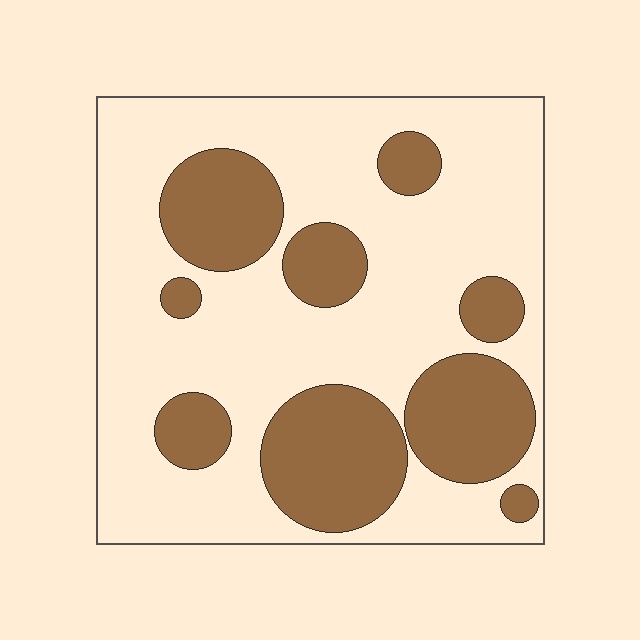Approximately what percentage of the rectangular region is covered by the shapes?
Approximately 30%.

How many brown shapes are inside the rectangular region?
9.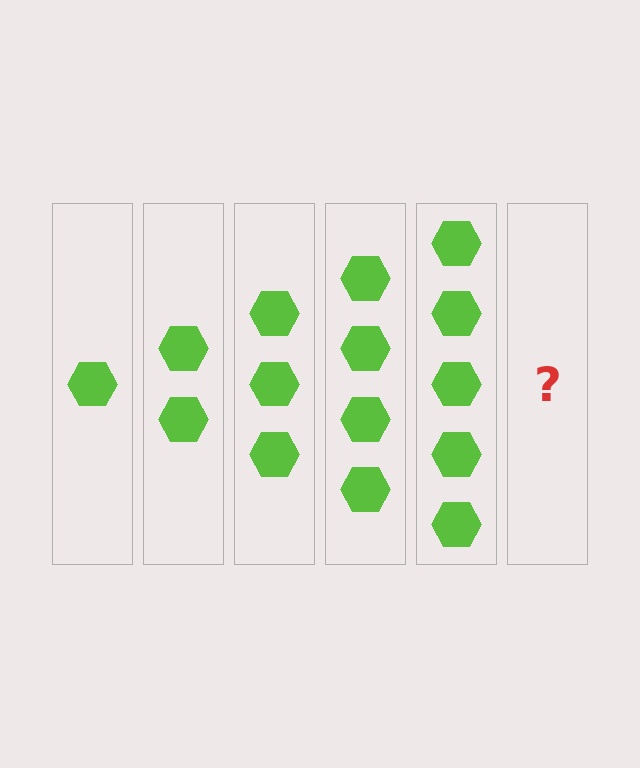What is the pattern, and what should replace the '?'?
The pattern is that each step adds one more hexagon. The '?' should be 6 hexagons.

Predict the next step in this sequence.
The next step is 6 hexagons.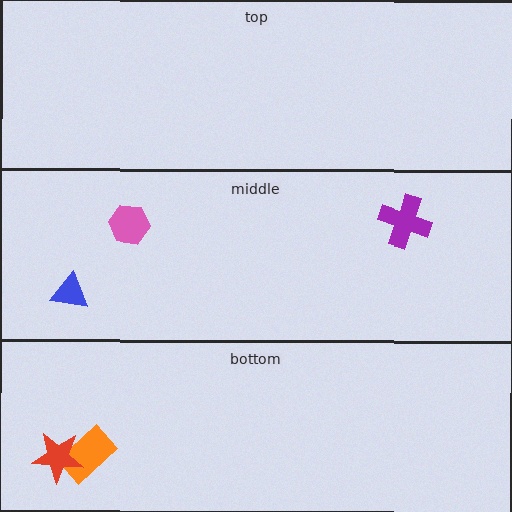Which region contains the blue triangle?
The middle region.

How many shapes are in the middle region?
3.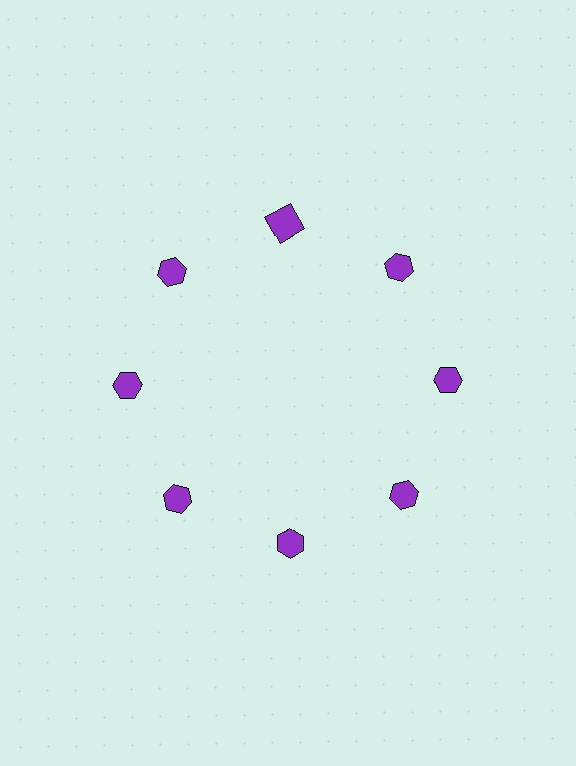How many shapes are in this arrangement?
There are 8 shapes arranged in a ring pattern.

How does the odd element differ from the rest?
It has a different shape: square instead of hexagon.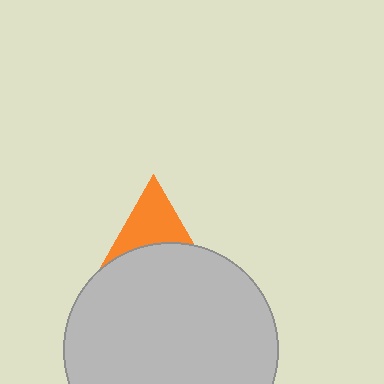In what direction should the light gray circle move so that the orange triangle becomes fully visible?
The light gray circle should move down. That is the shortest direction to clear the overlap and leave the orange triangle fully visible.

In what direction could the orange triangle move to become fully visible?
The orange triangle could move up. That would shift it out from behind the light gray circle entirely.